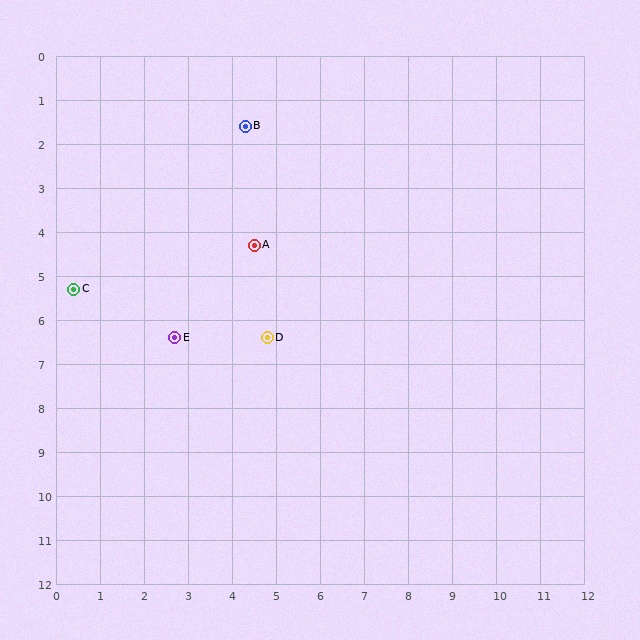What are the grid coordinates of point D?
Point D is at approximately (4.8, 6.4).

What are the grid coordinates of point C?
Point C is at approximately (0.4, 5.3).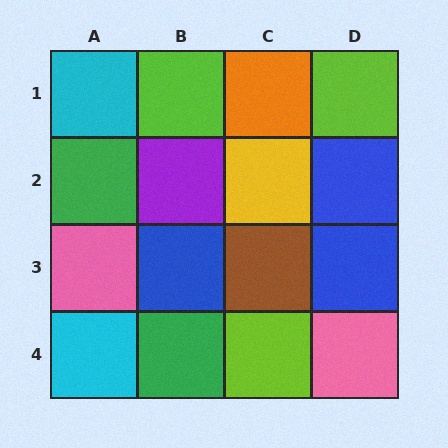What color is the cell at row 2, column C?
Yellow.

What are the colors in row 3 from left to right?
Pink, blue, brown, blue.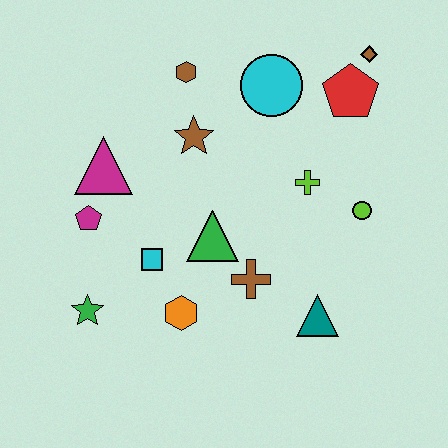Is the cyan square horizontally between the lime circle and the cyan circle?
No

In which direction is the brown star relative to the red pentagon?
The brown star is to the left of the red pentagon.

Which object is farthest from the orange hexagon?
The brown diamond is farthest from the orange hexagon.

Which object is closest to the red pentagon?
The brown diamond is closest to the red pentagon.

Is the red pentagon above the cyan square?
Yes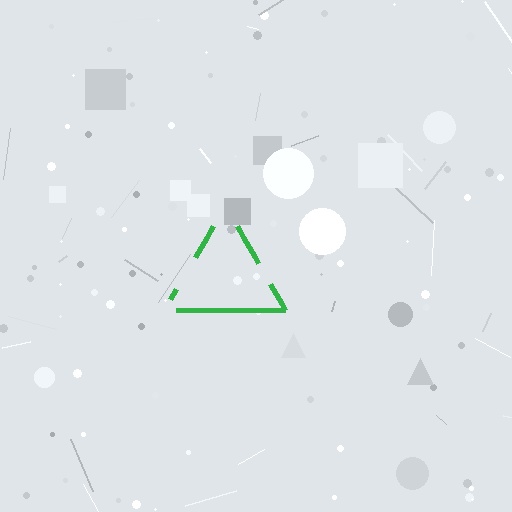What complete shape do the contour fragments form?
The contour fragments form a triangle.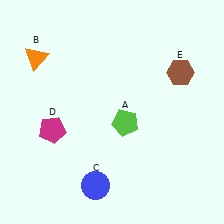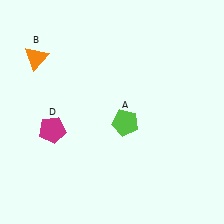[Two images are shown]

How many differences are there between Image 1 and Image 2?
There are 2 differences between the two images.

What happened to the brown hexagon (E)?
The brown hexagon (E) was removed in Image 2. It was in the top-right area of Image 1.